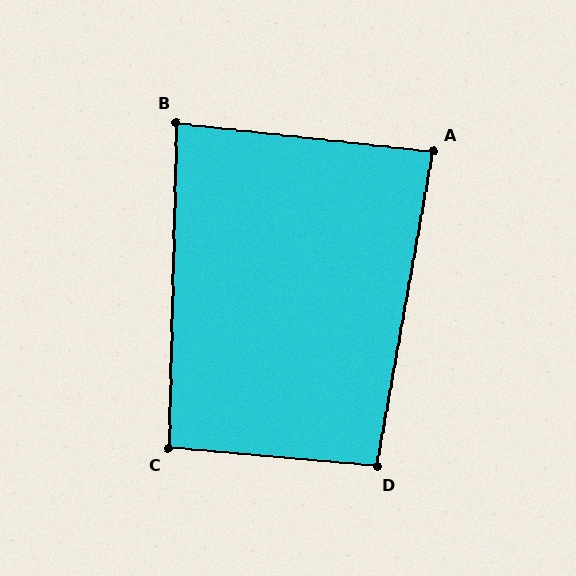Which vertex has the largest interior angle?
D, at approximately 95 degrees.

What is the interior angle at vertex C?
Approximately 94 degrees (approximately right).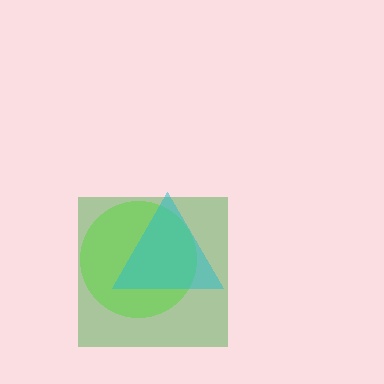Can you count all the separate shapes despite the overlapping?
Yes, there are 3 separate shapes.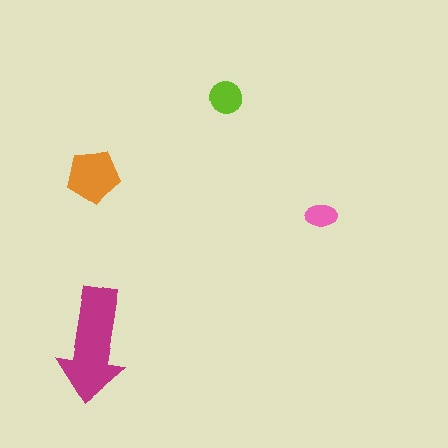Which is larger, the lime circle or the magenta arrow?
The magenta arrow.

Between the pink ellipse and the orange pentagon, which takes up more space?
The orange pentagon.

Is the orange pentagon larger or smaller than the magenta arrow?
Smaller.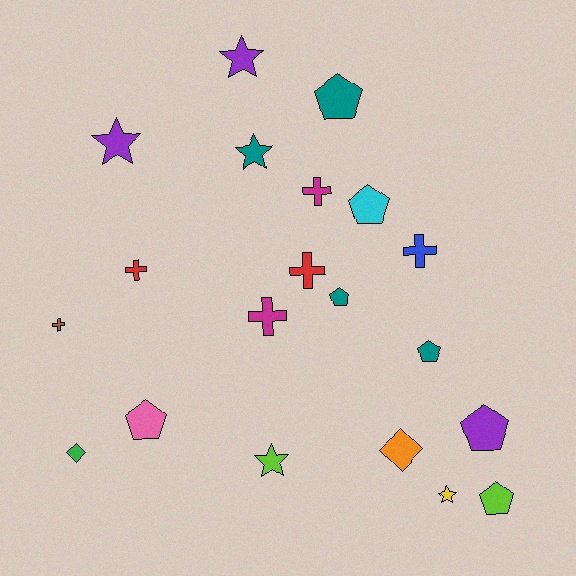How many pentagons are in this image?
There are 7 pentagons.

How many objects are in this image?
There are 20 objects.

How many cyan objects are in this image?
There is 1 cyan object.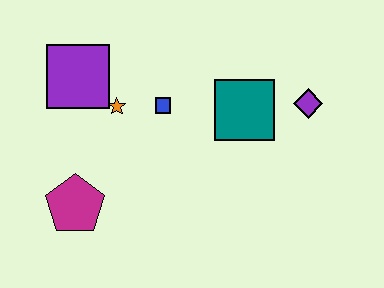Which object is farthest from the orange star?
The purple diamond is farthest from the orange star.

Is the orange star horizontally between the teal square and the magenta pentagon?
Yes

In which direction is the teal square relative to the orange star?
The teal square is to the right of the orange star.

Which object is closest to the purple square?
The orange star is closest to the purple square.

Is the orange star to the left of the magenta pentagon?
No